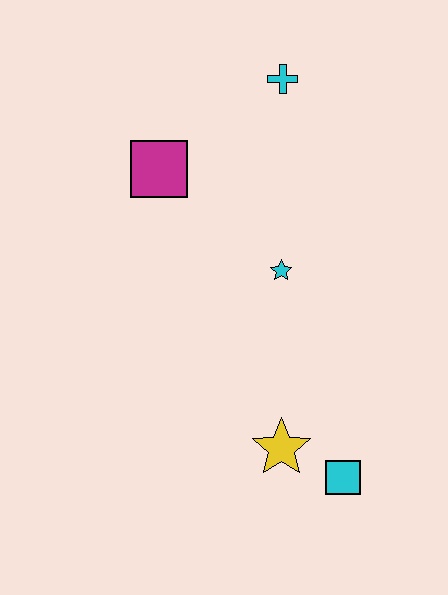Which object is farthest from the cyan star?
The cyan square is farthest from the cyan star.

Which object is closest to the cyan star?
The magenta square is closest to the cyan star.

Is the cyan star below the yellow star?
No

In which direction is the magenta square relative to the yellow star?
The magenta square is above the yellow star.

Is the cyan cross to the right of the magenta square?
Yes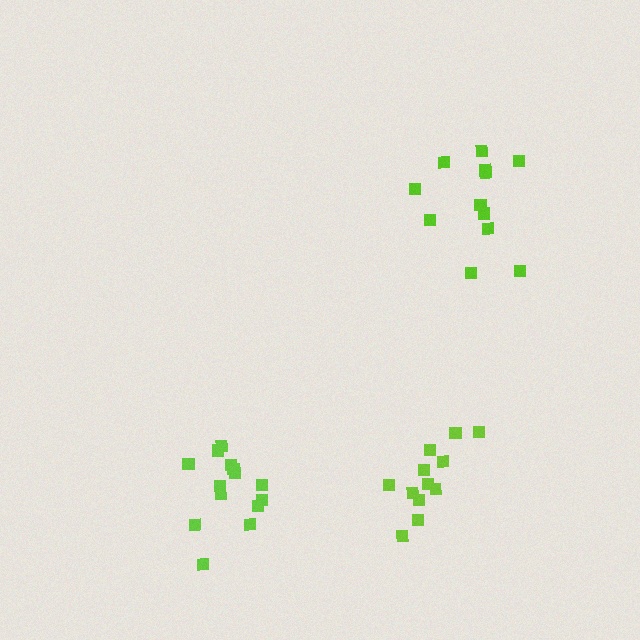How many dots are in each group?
Group 1: 12 dots, Group 2: 12 dots, Group 3: 14 dots (38 total).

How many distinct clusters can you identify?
There are 3 distinct clusters.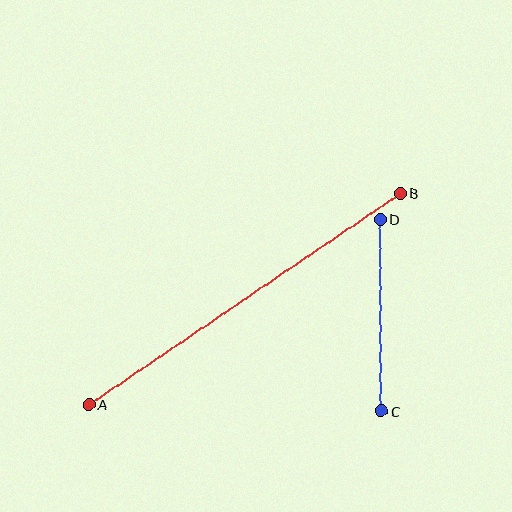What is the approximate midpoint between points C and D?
The midpoint is at approximately (381, 315) pixels.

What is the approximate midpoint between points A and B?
The midpoint is at approximately (245, 299) pixels.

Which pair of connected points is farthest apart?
Points A and B are farthest apart.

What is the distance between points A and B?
The distance is approximately 377 pixels.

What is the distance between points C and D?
The distance is approximately 191 pixels.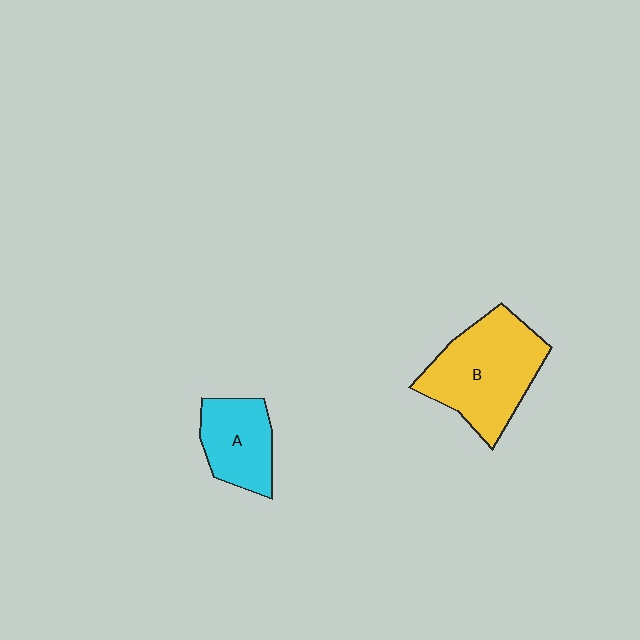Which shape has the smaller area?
Shape A (cyan).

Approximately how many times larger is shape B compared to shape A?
Approximately 1.7 times.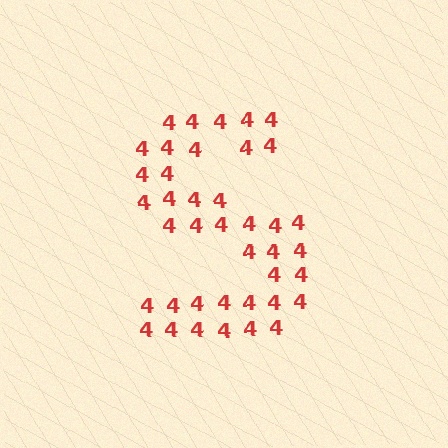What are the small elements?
The small elements are digit 4's.